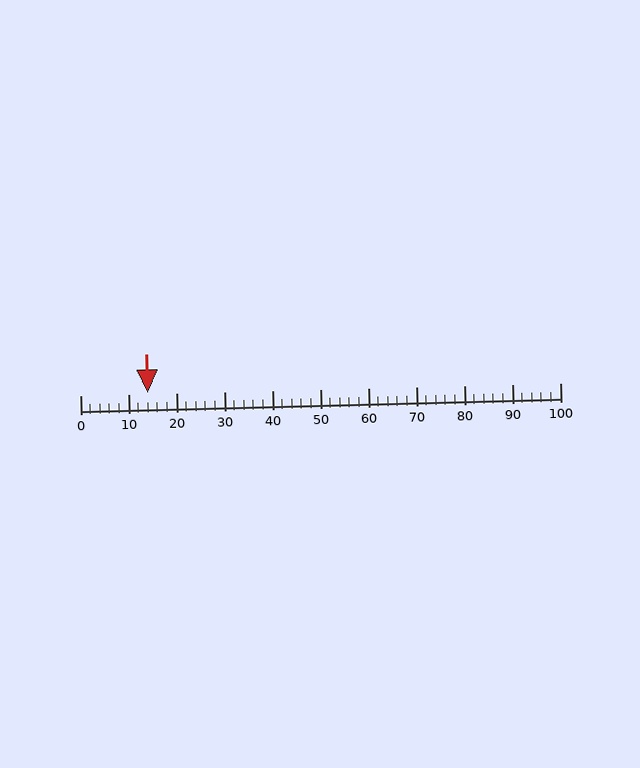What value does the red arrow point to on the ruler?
The red arrow points to approximately 14.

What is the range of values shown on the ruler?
The ruler shows values from 0 to 100.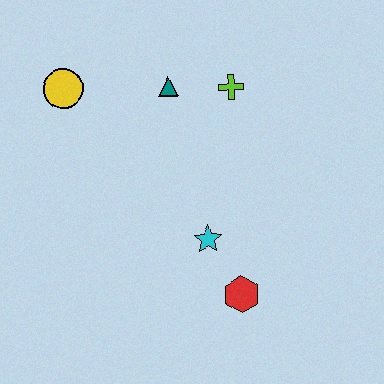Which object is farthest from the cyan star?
The yellow circle is farthest from the cyan star.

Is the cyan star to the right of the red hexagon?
No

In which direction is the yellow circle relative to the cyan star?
The yellow circle is above the cyan star.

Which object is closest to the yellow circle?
The teal triangle is closest to the yellow circle.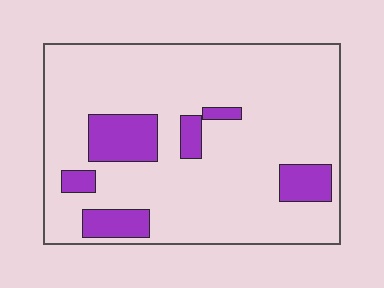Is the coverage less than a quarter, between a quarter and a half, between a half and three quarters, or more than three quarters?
Less than a quarter.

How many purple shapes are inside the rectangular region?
6.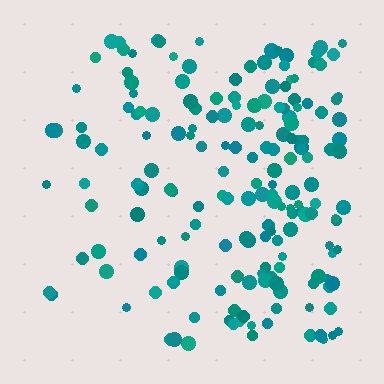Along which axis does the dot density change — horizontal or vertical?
Horizontal.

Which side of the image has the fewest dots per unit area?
The left.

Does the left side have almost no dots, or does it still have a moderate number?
Still a moderate number, just noticeably fewer than the right.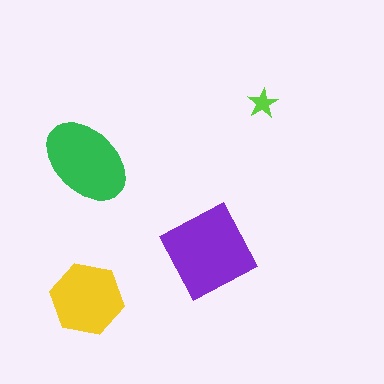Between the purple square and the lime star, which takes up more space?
The purple square.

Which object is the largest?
The purple square.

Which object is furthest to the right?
The lime star is rightmost.